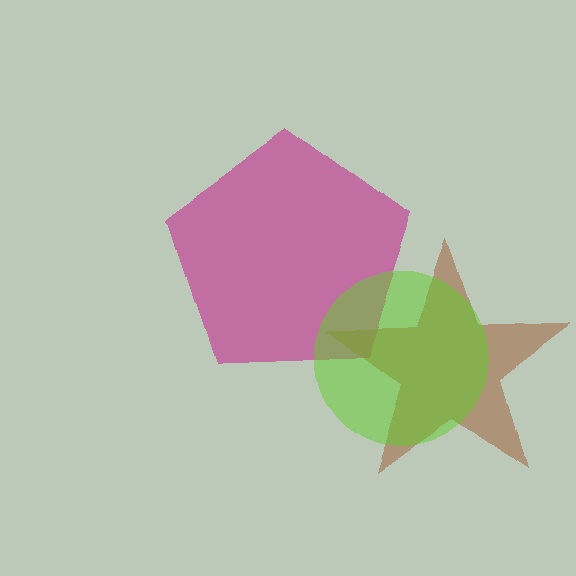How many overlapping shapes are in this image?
There are 3 overlapping shapes in the image.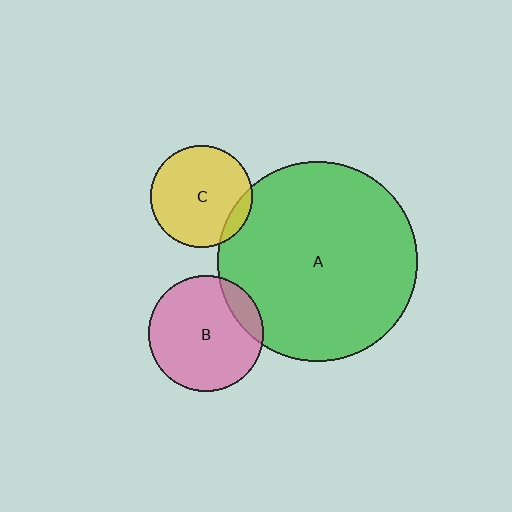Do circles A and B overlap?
Yes.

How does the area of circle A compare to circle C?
Approximately 3.8 times.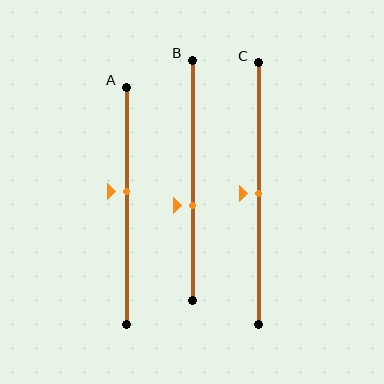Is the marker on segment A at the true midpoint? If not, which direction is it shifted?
No, the marker on segment A is shifted upward by about 6% of the segment length.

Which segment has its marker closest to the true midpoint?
Segment C has its marker closest to the true midpoint.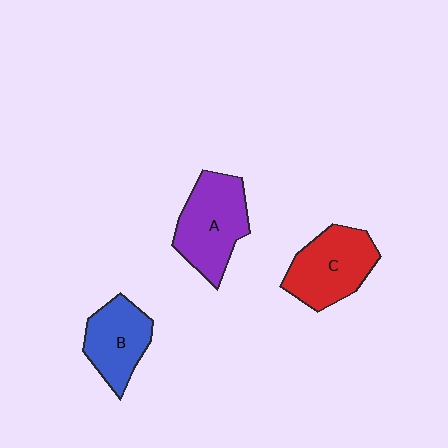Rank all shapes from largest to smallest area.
From largest to smallest: A (purple), C (red), B (blue).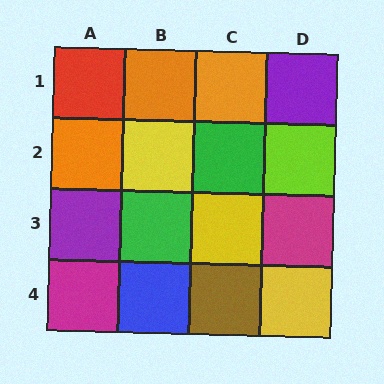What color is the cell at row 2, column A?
Orange.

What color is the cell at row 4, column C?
Brown.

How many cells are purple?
2 cells are purple.